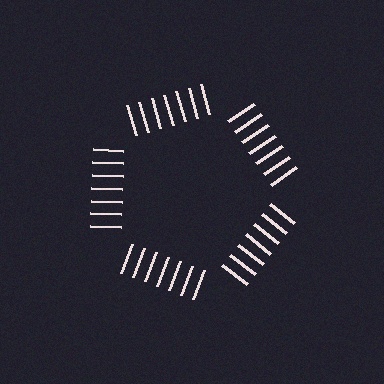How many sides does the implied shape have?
5 sides — the line-ends trace a pentagon.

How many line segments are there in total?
35 — 7 along each of the 5 edges.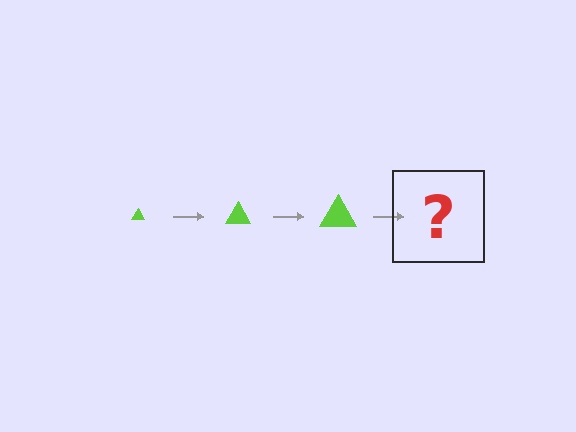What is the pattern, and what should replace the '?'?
The pattern is that the triangle gets progressively larger each step. The '?' should be a lime triangle, larger than the previous one.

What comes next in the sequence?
The next element should be a lime triangle, larger than the previous one.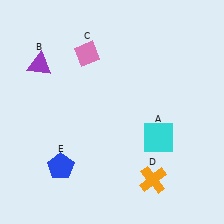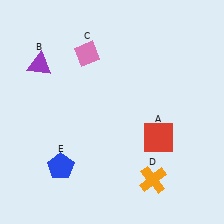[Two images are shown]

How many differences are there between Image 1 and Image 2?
There is 1 difference between the two images.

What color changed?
The square (A) changed from cyan in Image 1 to red in Image 2.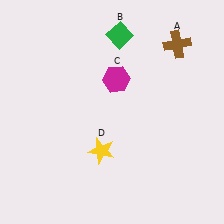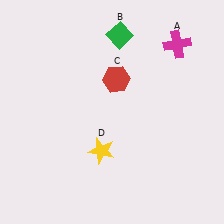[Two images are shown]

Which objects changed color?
A changed from brown to magenta. C changed from magenta to red.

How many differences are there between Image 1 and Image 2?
There are 2 differences between the two images.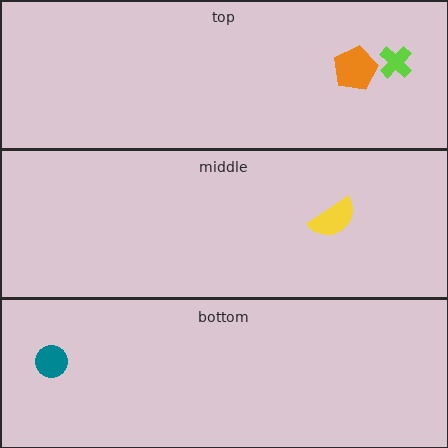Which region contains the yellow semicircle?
The middle region.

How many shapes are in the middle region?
1.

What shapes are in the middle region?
The yellow semicircle.